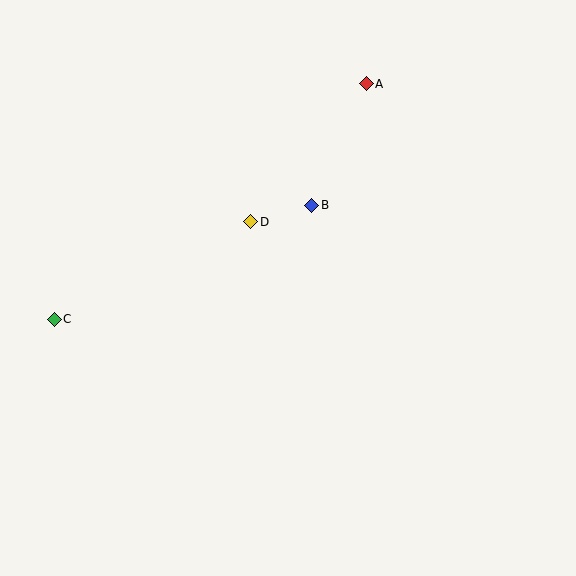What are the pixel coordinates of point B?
Point B is at (312, 205).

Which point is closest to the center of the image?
Point D at (251, 222) is closest to the center.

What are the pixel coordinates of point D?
Point D is at (251, 222).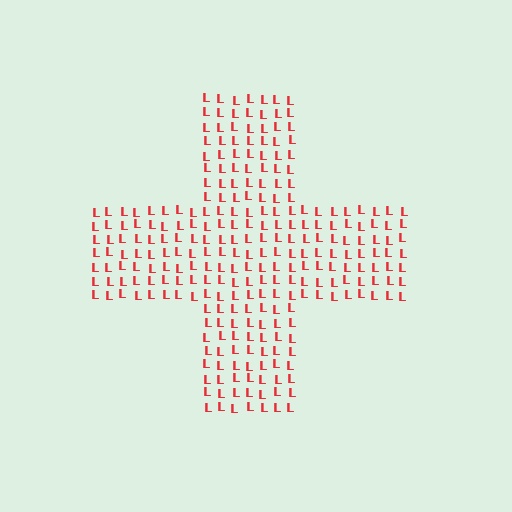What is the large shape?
The large shape is a cross.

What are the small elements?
The small elements are letter L's.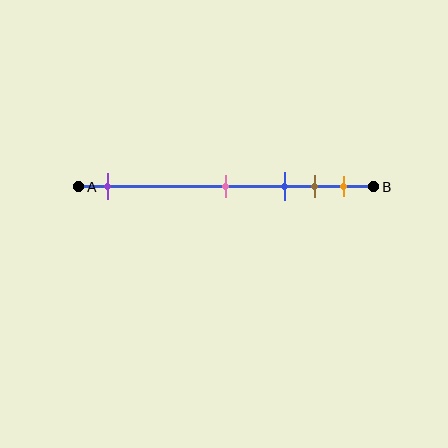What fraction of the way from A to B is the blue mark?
The blue mark is approximately 70% (0.7) of the way from A to B.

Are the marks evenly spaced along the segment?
No, the marks are not evenly spaced.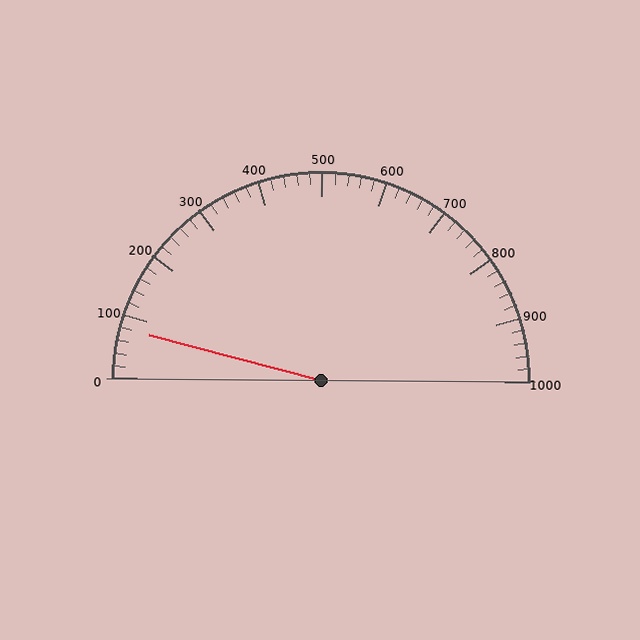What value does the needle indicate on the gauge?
The needle indicates approximately 80.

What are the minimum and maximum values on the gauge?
The gauge ranges from 0 to 1000.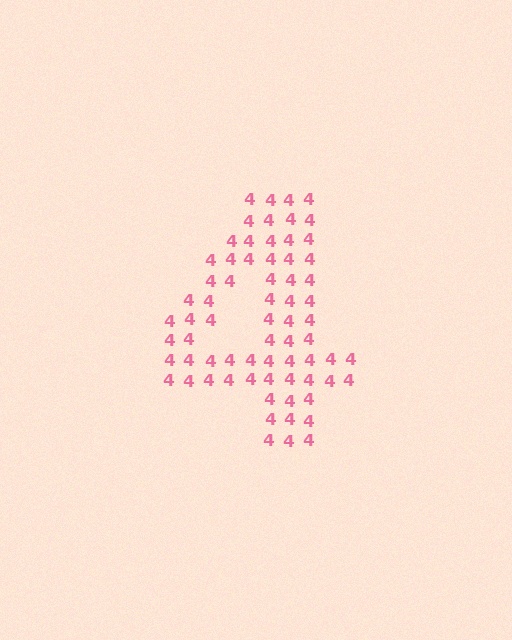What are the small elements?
The small elements are digit 4's.